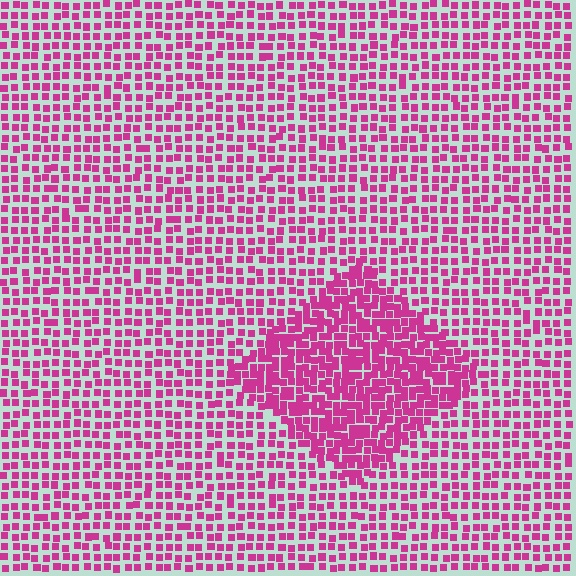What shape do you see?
I see a diamond.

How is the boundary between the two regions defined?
The boundary is defined by a change in element density (approximately 1.8x ratio). All elements are the same color, size, and shape.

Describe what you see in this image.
The image contains small magenta elements arranged at two different densities. A diamond-shaped region is visible where the elements are more densely packed than the surrounding area.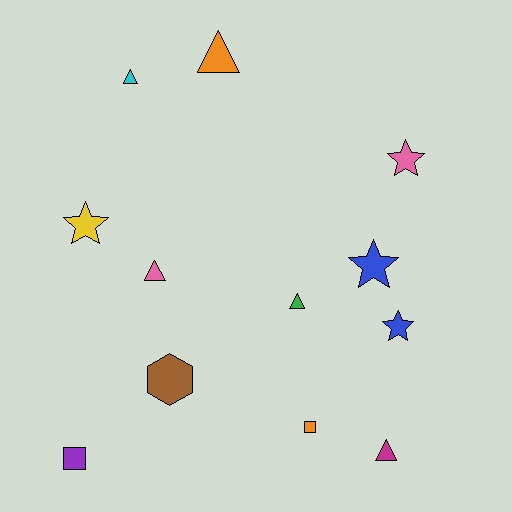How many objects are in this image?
There are 12 objects.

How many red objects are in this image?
There are no red objects.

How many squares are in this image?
There are 2 squares.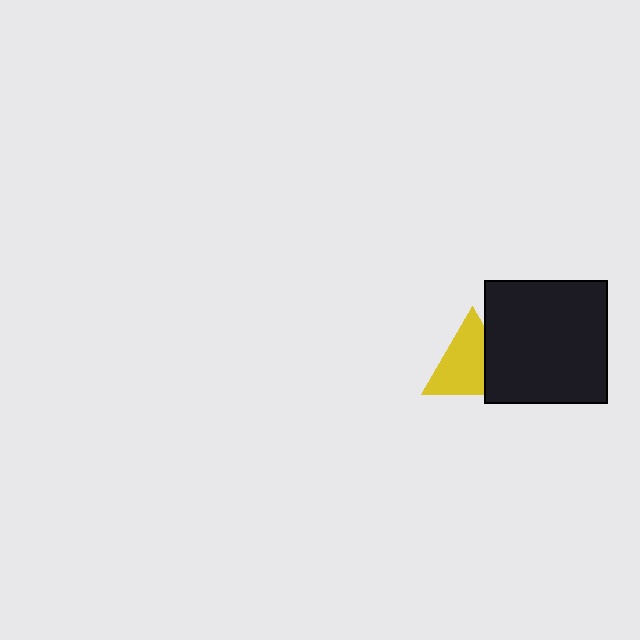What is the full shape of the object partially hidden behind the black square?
The partially hidden object is a yellow triangle.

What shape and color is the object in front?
The object in front is a black square.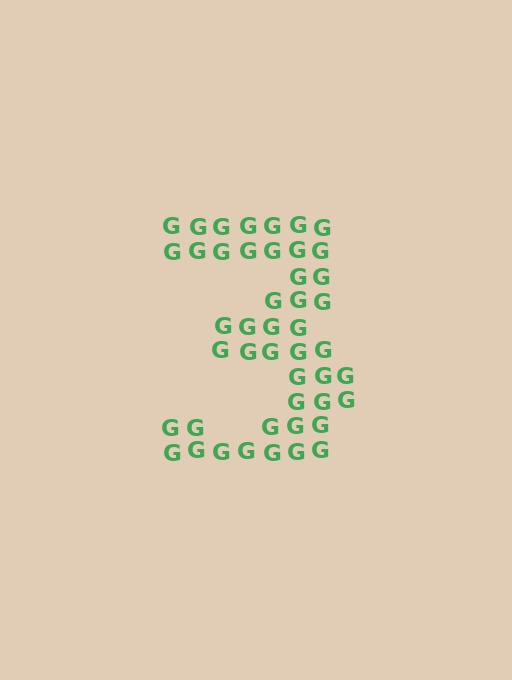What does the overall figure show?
The overall figure shows the digit 3.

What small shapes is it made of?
It is made of small letter G's.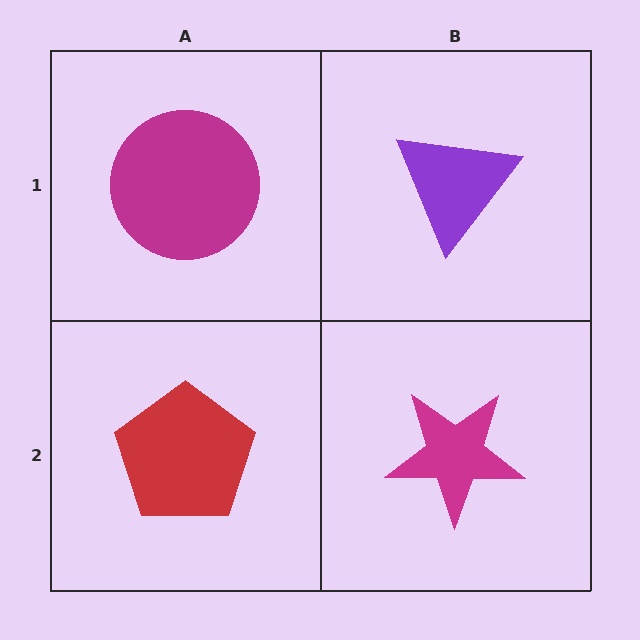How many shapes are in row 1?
2 shapes.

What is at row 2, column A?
A red pentagon.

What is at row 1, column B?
A purple triangle.